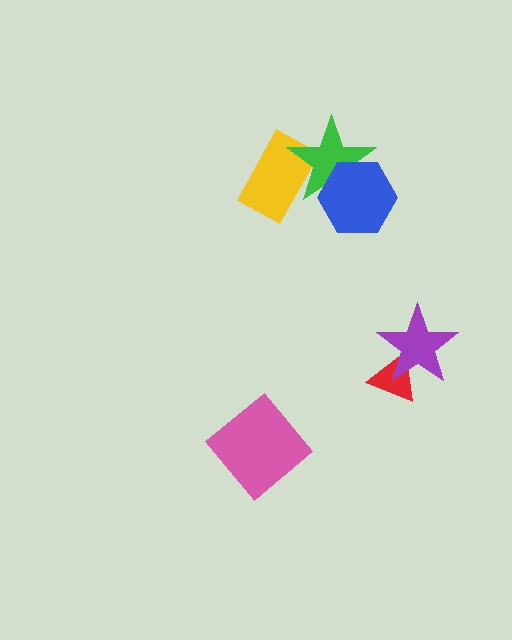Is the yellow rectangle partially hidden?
Yes, it is partially covered by another shape.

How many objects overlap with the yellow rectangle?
1 object overlaps with the yellow rectangle.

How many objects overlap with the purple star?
1 object overlaps with the purple star.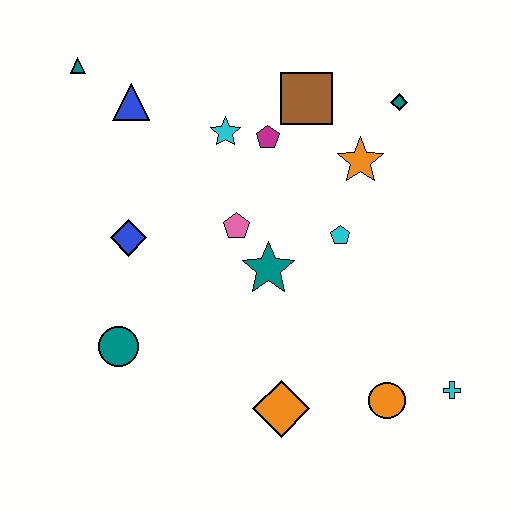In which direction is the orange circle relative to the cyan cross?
The orange circle is to the left of the cyan cross.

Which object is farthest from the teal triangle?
The cyan cross is farthest from the teal triangle.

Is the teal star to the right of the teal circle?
Yes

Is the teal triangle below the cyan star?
No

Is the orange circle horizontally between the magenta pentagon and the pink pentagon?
No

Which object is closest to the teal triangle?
The blue triangle is closest to the teal triangle.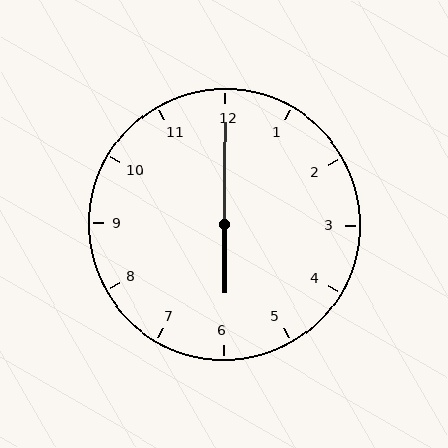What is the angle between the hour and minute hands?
Approximately 180 degrees.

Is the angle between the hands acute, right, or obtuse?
It is obtuse.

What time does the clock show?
6:00.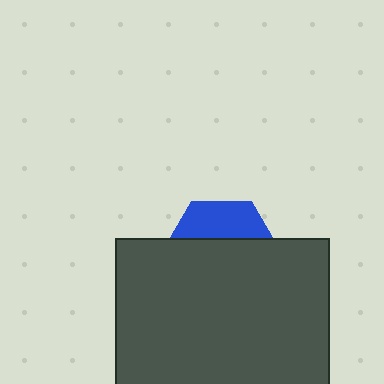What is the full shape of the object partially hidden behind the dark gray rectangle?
The partially hidden object is a blue hexagon.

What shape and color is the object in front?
The object in front is a dark gray rectangle.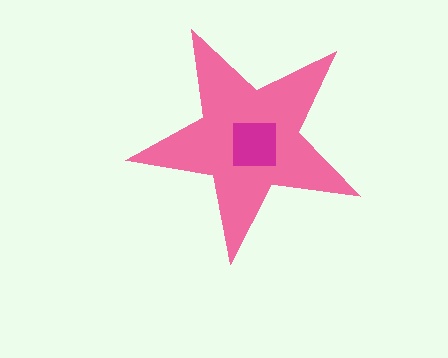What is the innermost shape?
The magenta square.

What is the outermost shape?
The pink star.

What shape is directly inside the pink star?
The magenta square.